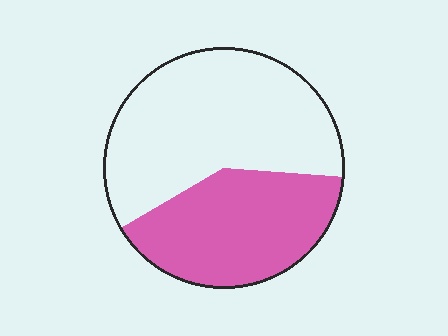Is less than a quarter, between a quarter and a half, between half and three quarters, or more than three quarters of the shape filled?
Between a quarter and a half.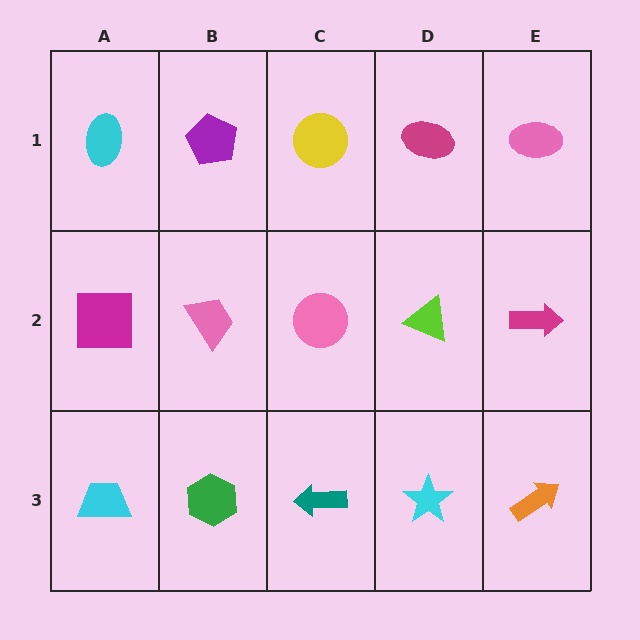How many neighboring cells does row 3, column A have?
2.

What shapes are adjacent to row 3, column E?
A magenta arrow (row 2, column E), a cyan star (row 3, column D).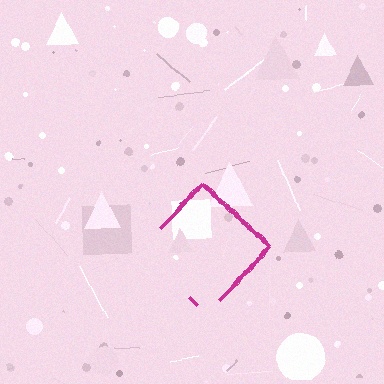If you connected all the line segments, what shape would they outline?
They would outline a diamond.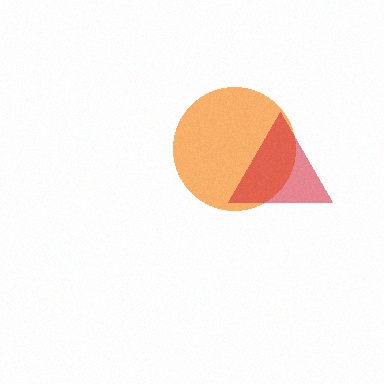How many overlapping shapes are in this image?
There are 2 overlapping shapes in the image.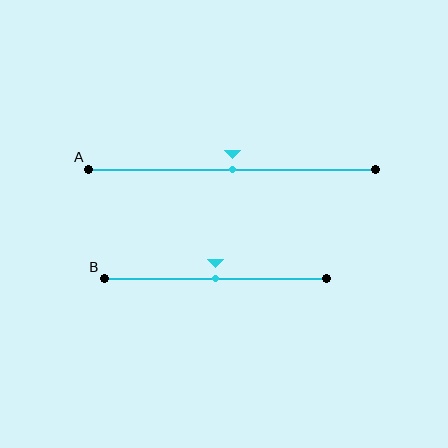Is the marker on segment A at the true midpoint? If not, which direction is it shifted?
Yes, the marker on segment A is at the true midpoint.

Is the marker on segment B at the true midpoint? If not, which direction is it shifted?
Yes, the marker on segment B is at the true midpoint.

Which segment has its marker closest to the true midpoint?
Segment A has its marker closest to the true midpoint.